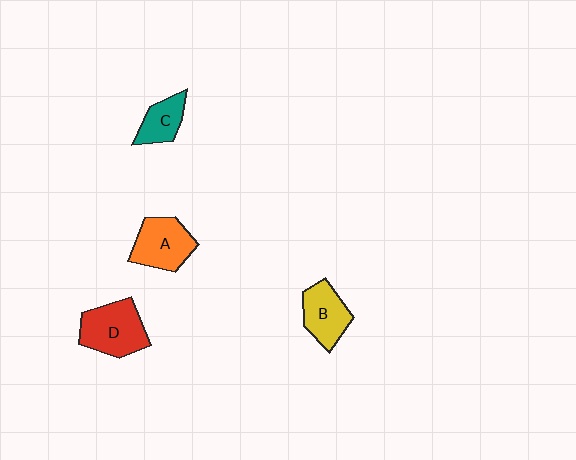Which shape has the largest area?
Shape D (red).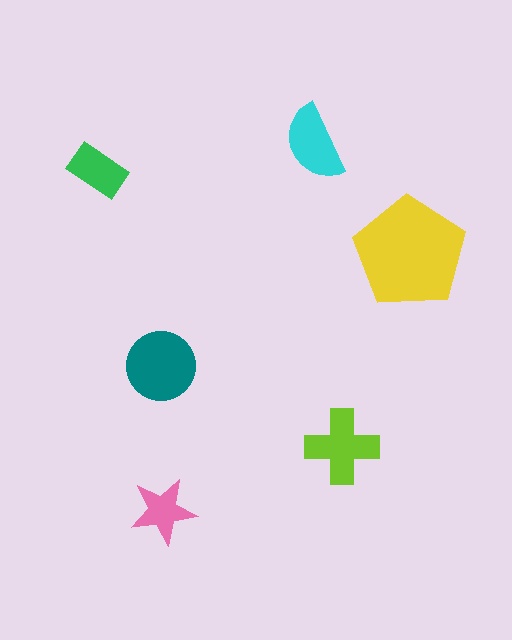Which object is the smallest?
The pink star.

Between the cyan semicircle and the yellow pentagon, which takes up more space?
The yellow pentagon.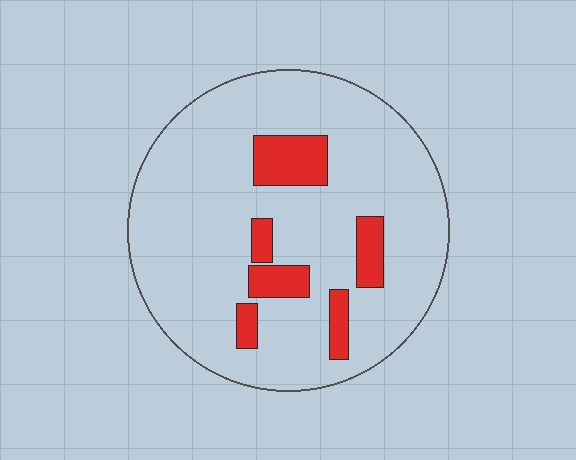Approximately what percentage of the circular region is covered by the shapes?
Approximately 15%.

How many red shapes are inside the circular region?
6.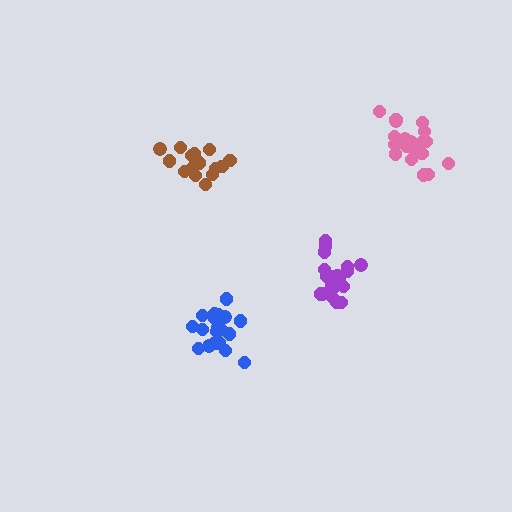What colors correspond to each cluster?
The clusters are colored: blue, purple, pink, brown.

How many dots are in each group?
Group 1: 19 dots, Group 2: 20 dots, Group 3: 20 dots, Group 4: 15 dots (74 total).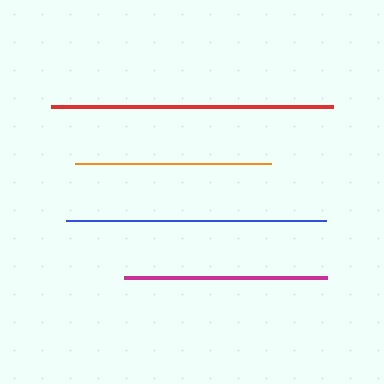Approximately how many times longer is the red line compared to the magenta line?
The red line is approximately 1.4 times the length of the magenta line.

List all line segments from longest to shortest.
From longest to shortest: red, blue, magenta, orange.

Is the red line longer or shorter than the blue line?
The red line is longer than the blue line.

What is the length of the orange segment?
The orange segment is approximately 196 pixels long.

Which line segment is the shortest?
The orange line is the shortest at approximately 196 pixels.